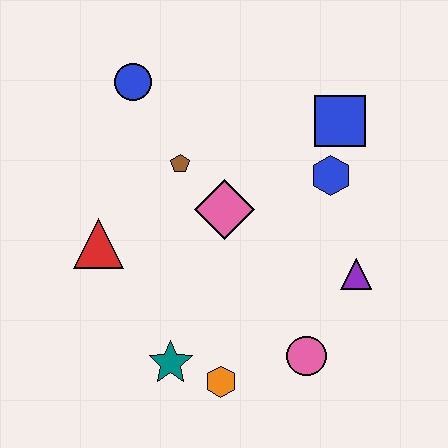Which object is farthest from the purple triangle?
The blue circle is farthest from the purple triangle.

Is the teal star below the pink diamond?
Yes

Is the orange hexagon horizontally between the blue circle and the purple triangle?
Yes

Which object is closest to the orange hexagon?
The teal star is closest to the orange hexagon.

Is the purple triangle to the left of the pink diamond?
No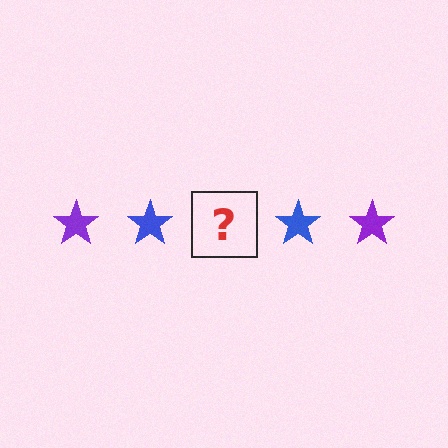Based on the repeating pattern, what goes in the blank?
The blank should be a purple star.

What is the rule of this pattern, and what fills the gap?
The rule is that the pattern cycles through purple, blue stars. The gap should be filled with a purple star.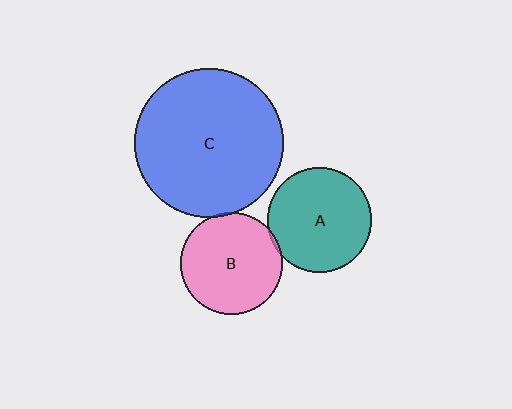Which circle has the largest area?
Circle C (blue).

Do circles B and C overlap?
Yes.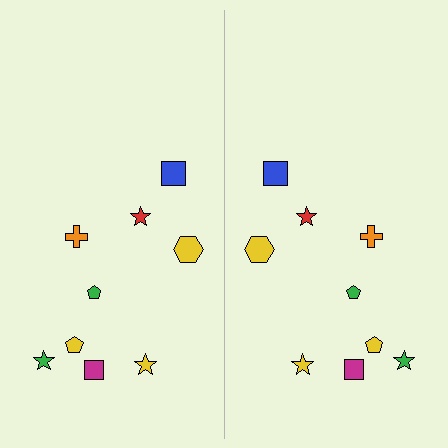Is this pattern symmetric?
Yes, this pattern has bilateral (reflection) symmetry.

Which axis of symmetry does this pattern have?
The pattern has a vertical axis of symmetry running through the center of the image.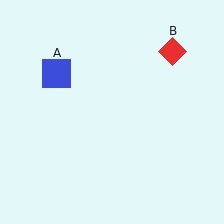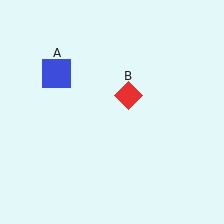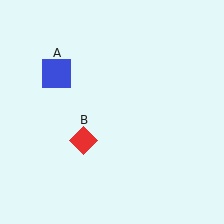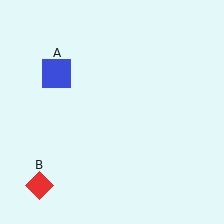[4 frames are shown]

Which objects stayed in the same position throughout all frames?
Blue square (object A) remained stationary.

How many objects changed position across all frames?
1 object changed position: red diamond (object B).